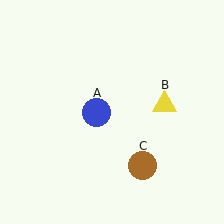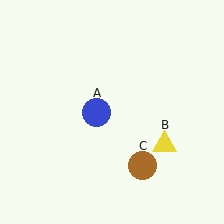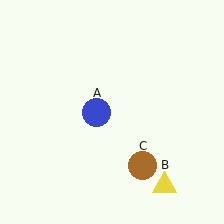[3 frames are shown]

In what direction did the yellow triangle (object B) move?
The yellow triangle (object B) moved down.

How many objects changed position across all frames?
1 object changed position: yellow triangle (object B).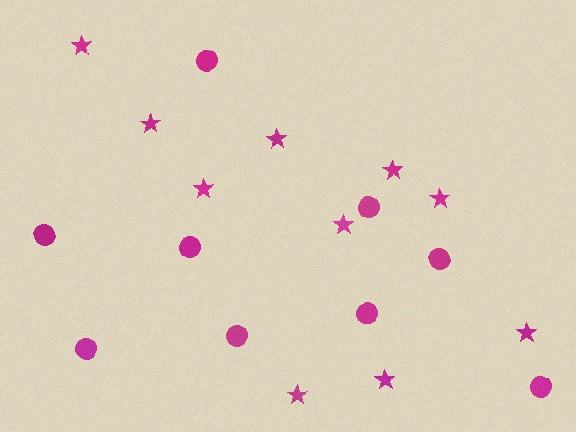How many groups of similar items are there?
There are 2 groups: one group of circles (9) and one group of stars (10).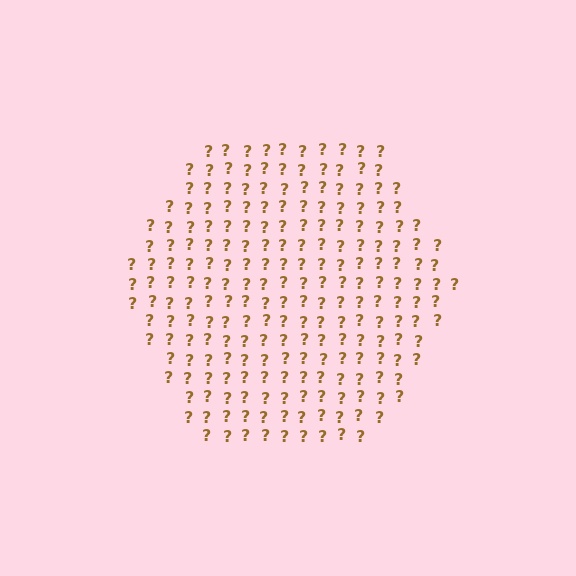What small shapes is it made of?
It is made of small question marks.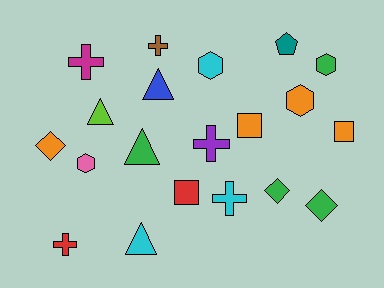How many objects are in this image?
There are 20 objects.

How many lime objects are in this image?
There is 1 lime object.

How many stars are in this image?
There are no stars.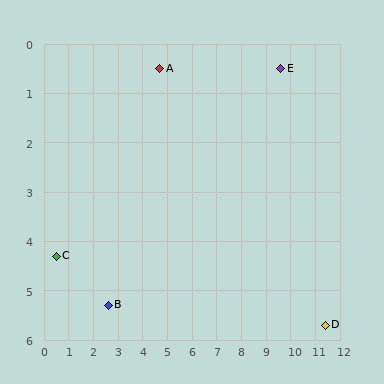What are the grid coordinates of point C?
Point C is at approximately (0.5, 4.3).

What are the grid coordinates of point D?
Point D is at approximately (11.4, 5.7).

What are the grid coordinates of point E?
Point E is at approximately (9.6, 0.5).